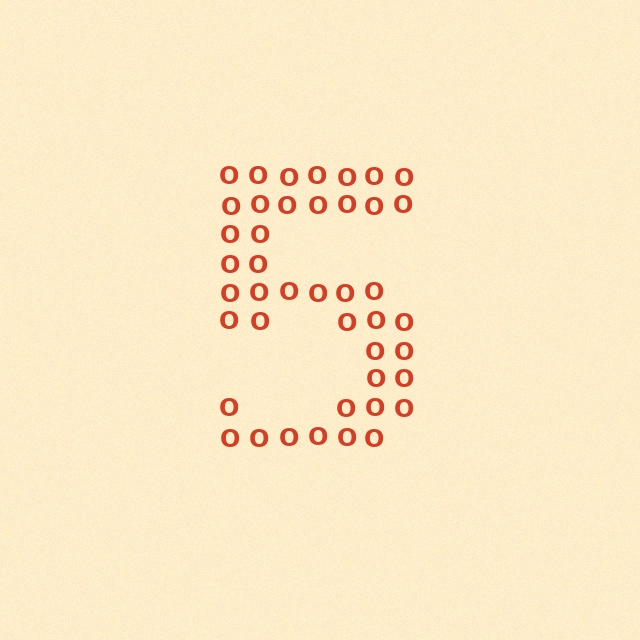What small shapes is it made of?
It is made of small letter O's.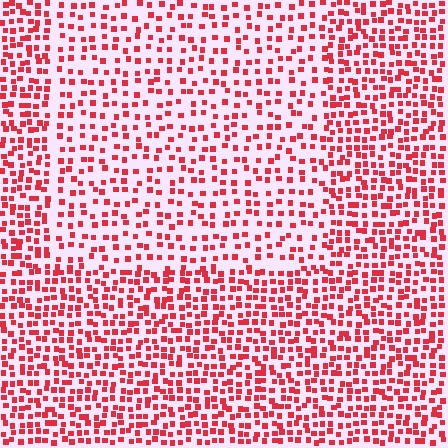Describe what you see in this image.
The image contains small red elements arranged at two different densities. A rectangle-shaped region is visible where the elements are less densely packed than the surrounding area.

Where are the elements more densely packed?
The elements are more densely packed outside the rectangle boundary.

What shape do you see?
I see a rectangle.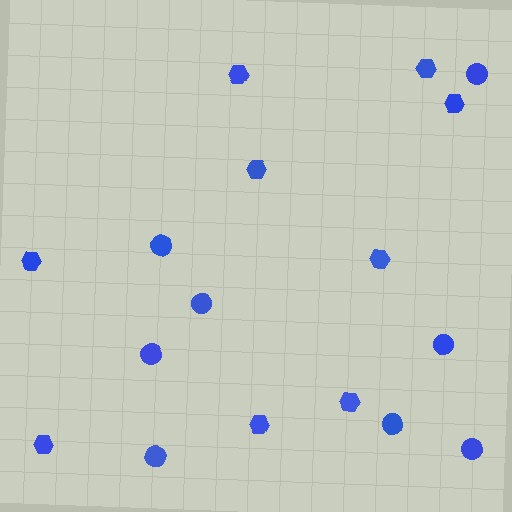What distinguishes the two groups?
There are 2 groups: one group of hexagons (9) and one group of circles (8).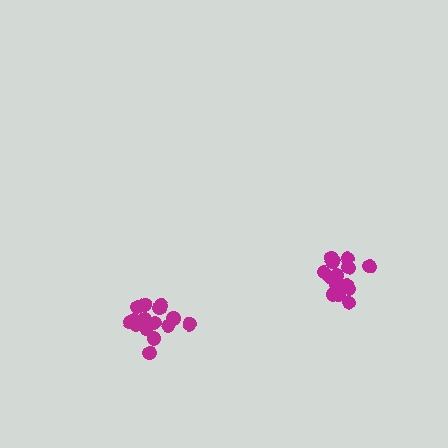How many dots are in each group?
Group 1: 17 dots, Group 2: 14 dots (31 total).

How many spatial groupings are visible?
There are 2 spatial groupings.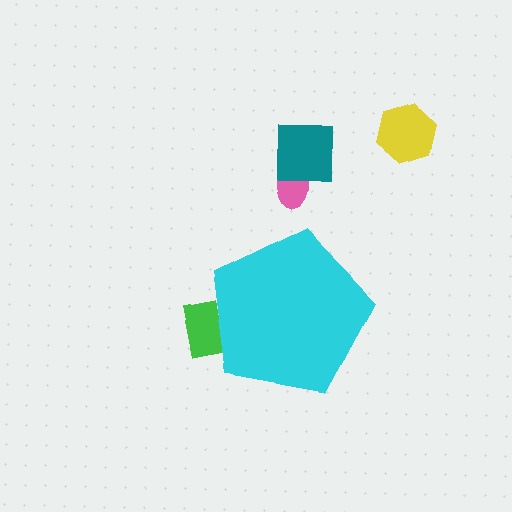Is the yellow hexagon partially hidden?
No, the yellow hexagon is fully visible.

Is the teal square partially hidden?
No, the teal square is fully visible.